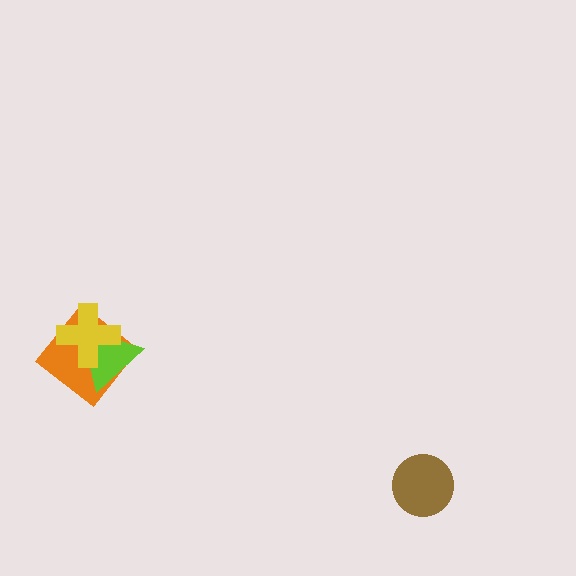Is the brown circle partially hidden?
No, no other shape covers it.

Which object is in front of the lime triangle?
The yellow cross is in front of the lime triangle.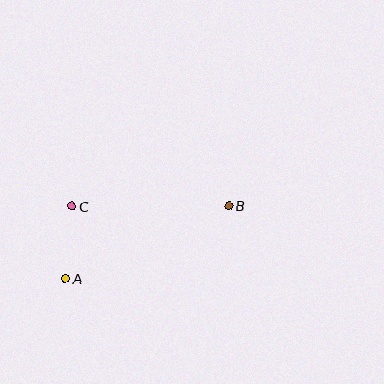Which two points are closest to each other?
Points A and C are closest to each other.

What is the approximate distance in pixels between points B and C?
The distance between B and C is approximately 156 pixels.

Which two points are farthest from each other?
Points A and B are farthest from each other.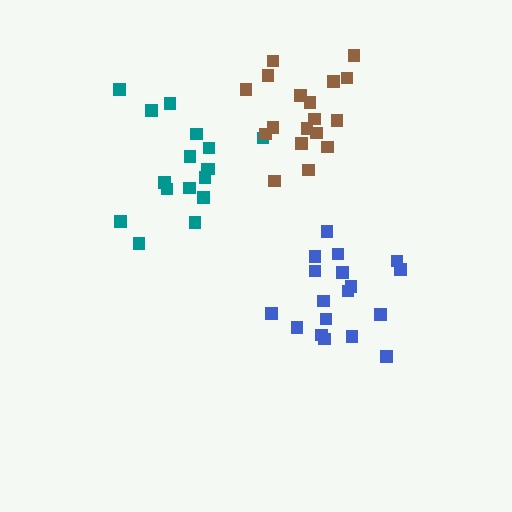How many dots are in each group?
Group 1: 17 dots, Group 2: 18 dots, Group 3: 18 dots (53 total).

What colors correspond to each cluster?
The clusters are colored: teal, blue, brown.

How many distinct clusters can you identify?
There are 3 distinct clusters.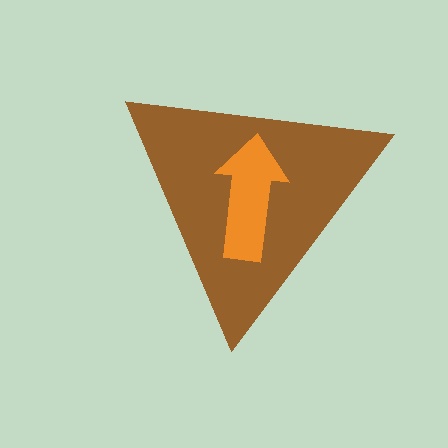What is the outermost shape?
The brown triangle.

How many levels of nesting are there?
2.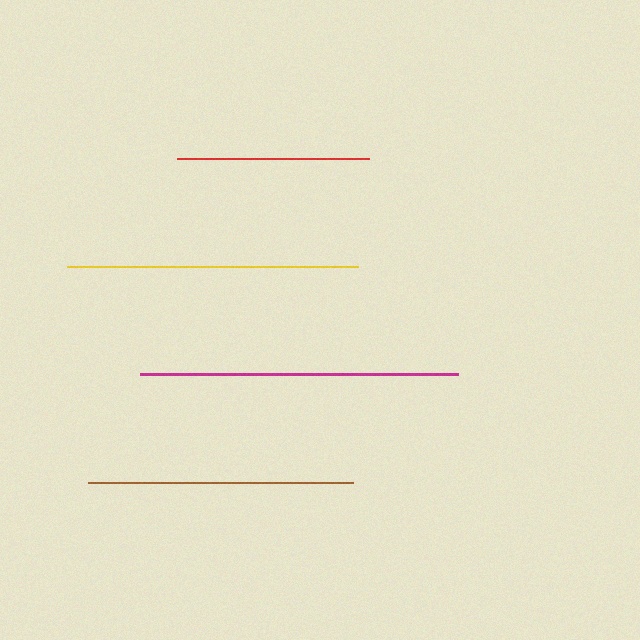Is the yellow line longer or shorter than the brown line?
The yellow line is longer than the brown line.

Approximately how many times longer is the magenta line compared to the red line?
The magenta line is approximately 1.7 times the length of the red line.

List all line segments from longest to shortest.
From longest to shortest: magenta, yellow, brown, red.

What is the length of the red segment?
The red segment is approximately 192 pixels long.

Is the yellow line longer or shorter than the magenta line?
The magenta line is longer than the yellow line.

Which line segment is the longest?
The magenta line is the longest at approximately 318 pixels.